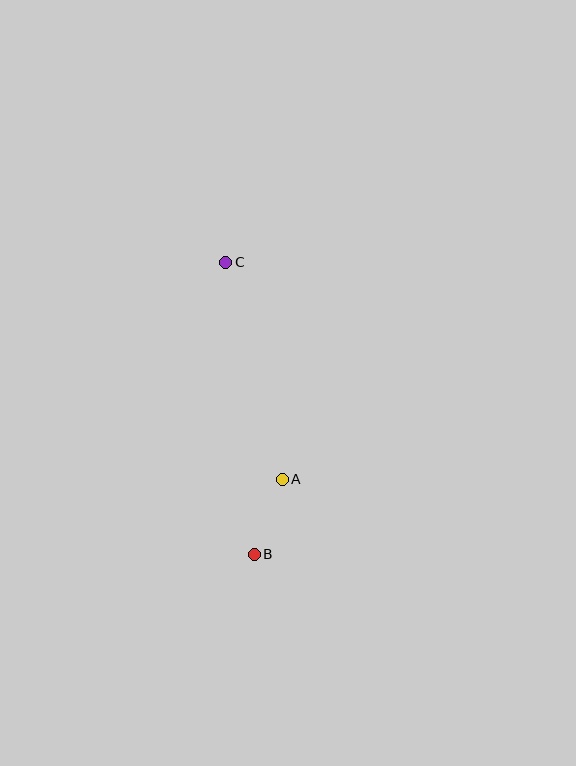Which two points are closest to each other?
Points A and B are closest to each other.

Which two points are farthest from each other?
Points B and C are farthest from each other.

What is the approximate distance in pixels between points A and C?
The distance between A and C is approximately 225 pixels.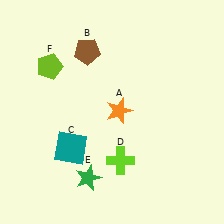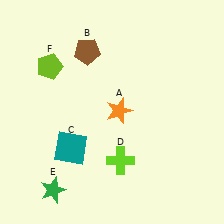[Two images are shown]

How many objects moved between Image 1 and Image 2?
1 object moved between the two images.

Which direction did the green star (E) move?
The green star (E) moved left.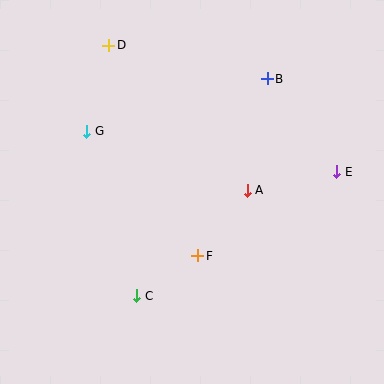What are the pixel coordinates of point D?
Point D is at (109, 45).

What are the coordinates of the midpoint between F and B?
The midpoint between F and B is at (232, 167).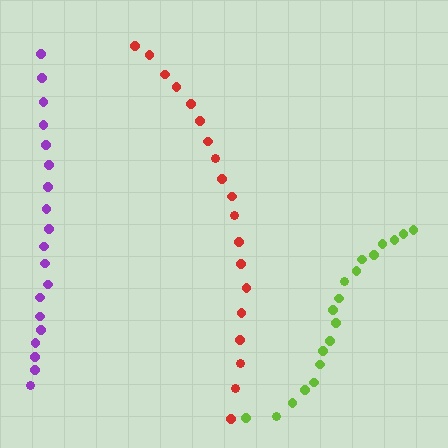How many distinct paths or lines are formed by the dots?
There are 3 distinct paths.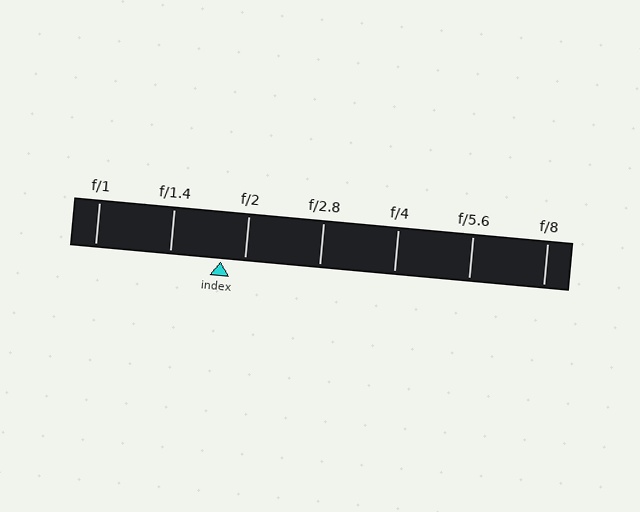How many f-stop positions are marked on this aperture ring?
There are 7 f-stop positions marked.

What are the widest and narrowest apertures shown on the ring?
The widest aperture shown is f/1 and the narrowest is f/8.